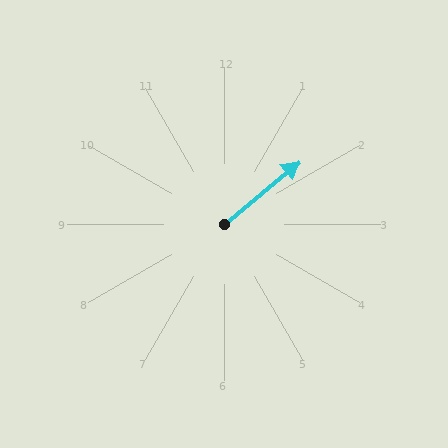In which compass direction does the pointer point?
Northeast.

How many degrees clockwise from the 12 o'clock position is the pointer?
Approximately 50 degrees.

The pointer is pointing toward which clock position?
Roughly 2 o'clock.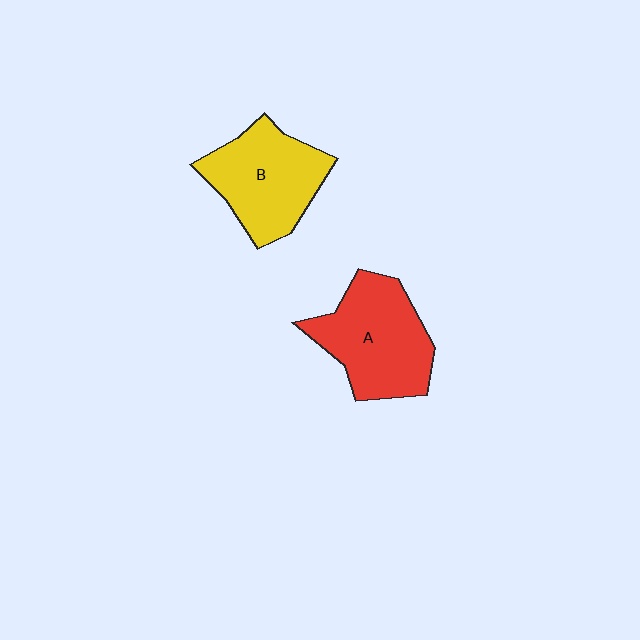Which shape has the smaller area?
Shape B (yellow).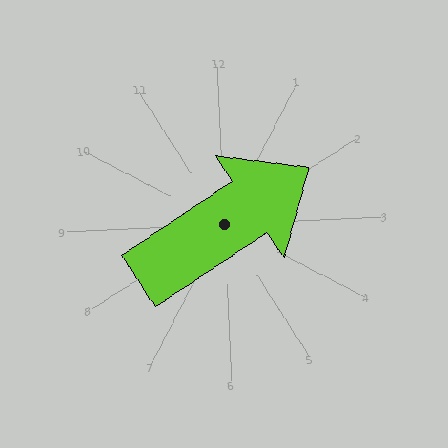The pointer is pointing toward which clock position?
Roughly 2 o'clock.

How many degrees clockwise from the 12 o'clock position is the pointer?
Approximately 59 degrees.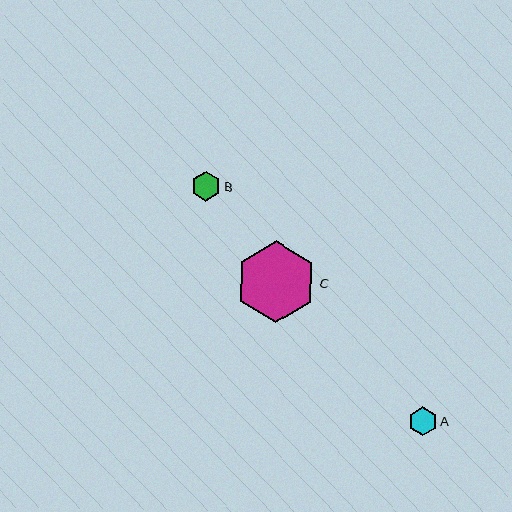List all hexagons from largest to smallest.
From largest to smallest: C, B, A.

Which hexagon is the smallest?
Hexagon A is the smallest with a size of approximately 29 pixels.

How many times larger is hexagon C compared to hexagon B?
Hexagon C is approximately 2.7 times the size of hexagon B.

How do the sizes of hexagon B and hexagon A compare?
Hexagon B and hexagon A are approximately the same size.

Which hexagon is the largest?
Hexagon C is the largest with a size of approximately 81 pixels.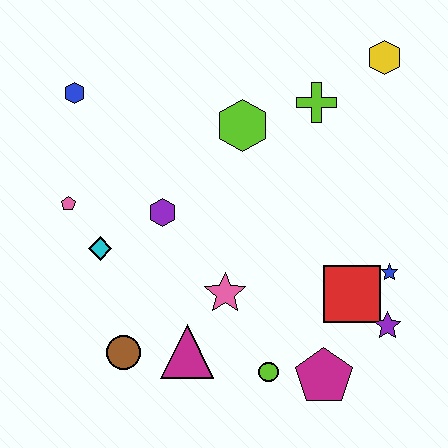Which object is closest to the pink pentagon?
The cyan diamond is closest to the pink pentagon.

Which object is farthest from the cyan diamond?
The yellow hexagon is farthest from the cyan diamond.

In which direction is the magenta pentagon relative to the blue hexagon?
The magenta pentagon is below the blue hexagon.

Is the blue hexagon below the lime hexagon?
No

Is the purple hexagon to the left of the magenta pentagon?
Yes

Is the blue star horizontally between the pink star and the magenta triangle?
No